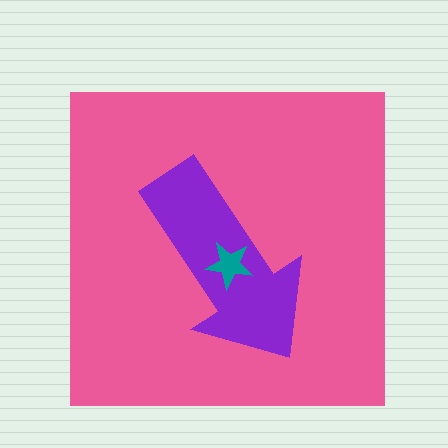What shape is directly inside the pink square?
The purple arrow.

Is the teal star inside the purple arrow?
Yes.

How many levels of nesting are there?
3.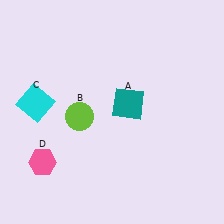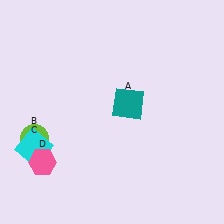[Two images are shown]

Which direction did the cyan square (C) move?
The cyan square (C) moved down.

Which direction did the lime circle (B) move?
The lime circle (B) moved left.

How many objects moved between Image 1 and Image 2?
2 objects moved between the two images.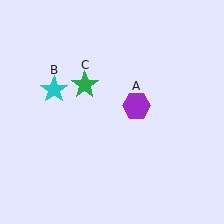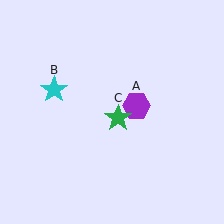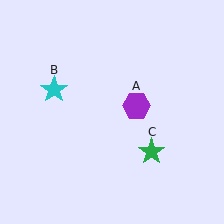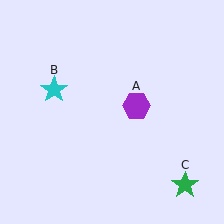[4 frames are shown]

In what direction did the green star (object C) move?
The green star (object C) moved down and to the right.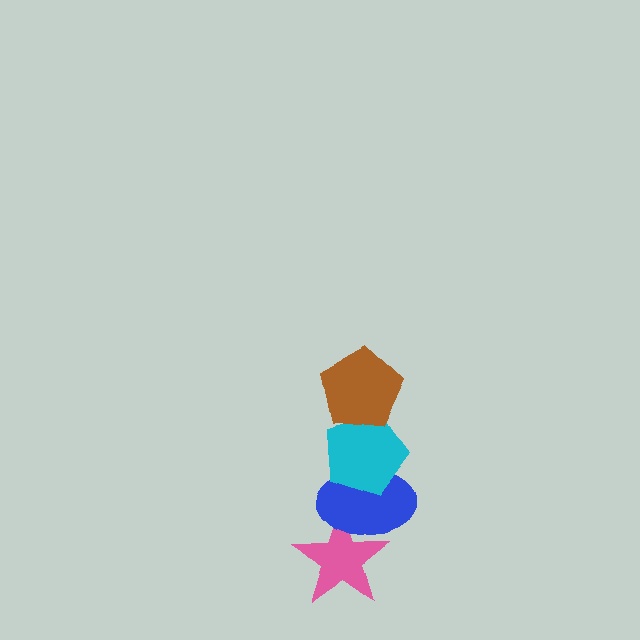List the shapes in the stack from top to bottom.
From top to bottom: the brown pentagon, the cyan pentagon, the blue ellipse, the pink star.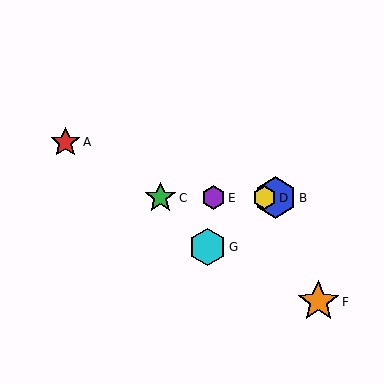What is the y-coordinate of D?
Object D is at y≈198.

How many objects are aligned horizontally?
4 objects (B, C, D, E) are aligned horizontally.